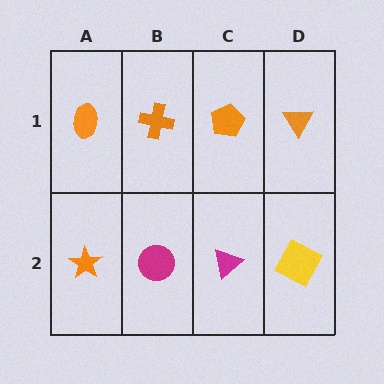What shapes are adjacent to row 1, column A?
An orange star (row 2, column A), an orange cross (row 1, column B).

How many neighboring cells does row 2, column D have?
2.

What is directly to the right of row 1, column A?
An orange cross.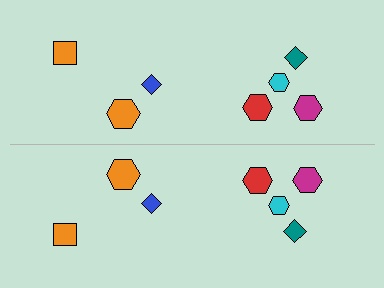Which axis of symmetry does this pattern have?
The pattern has a horizontal axis of symmetry running through the center of the image.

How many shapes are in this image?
There are 14 shapes in this image.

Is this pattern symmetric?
Yes, this pattern has bilateral (reflection) symmetry.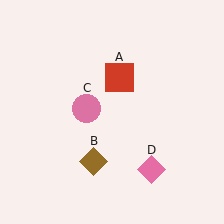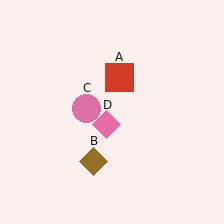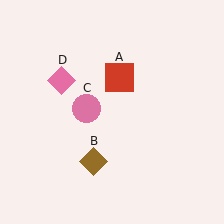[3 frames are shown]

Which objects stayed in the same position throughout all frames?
Red square (object A) and brown diamond (object B) and pink circle (object C) remained stationary.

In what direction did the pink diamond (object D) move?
The pink diamond (object D) moved up and to the left.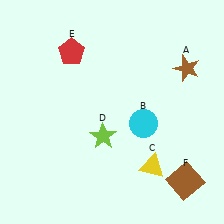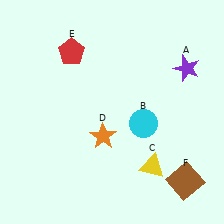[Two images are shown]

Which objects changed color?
A changed from brown to purple. D changed from lime to orange.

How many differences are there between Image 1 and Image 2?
There are 2 differences between the two images.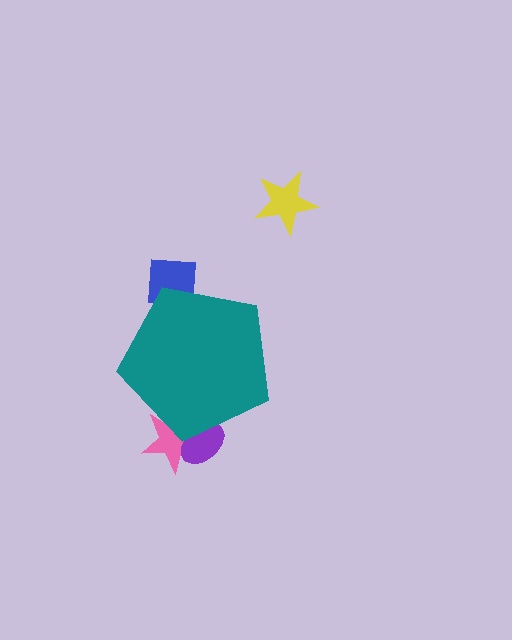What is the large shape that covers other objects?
A teal pentagon.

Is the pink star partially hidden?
Yes, the pink star is partially hidden behind the teal pentagon.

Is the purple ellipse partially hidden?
Yes, the purple ellipse is partially hidden behind the teal pentagon.